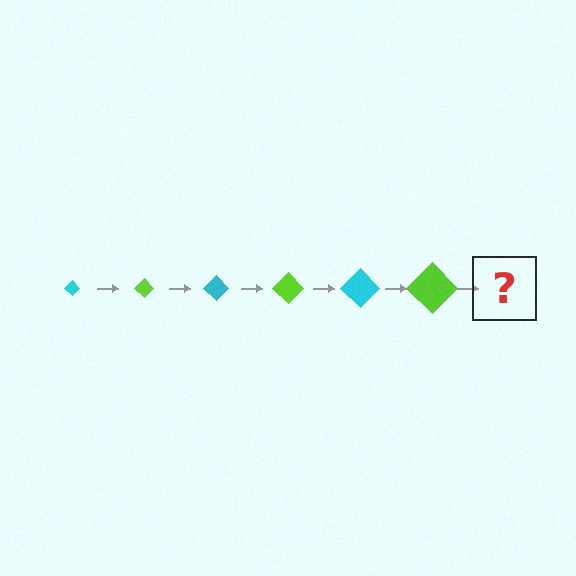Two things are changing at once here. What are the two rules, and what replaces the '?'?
The two rules are that the diamond grows larger each step and the color cycles through cyan and lime. The '?' should be a cyan diamond, larger than the previous one.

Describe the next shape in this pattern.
It should be a cyan diamond, larger than the previous one.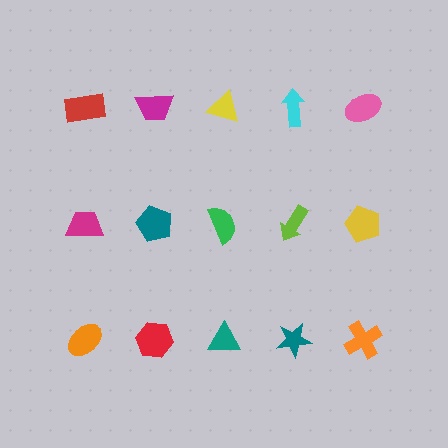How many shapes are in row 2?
5 shapes.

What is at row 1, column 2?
A magenta trapezoid.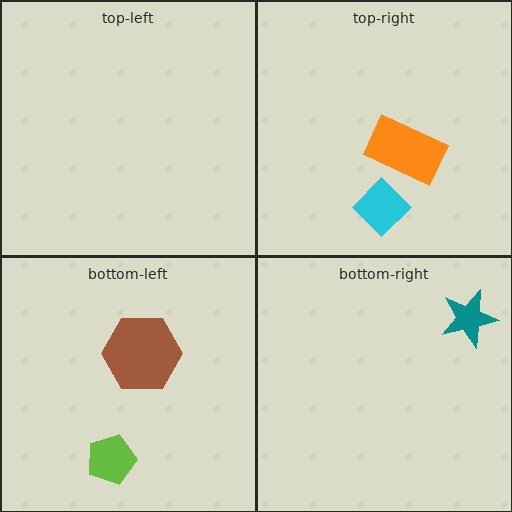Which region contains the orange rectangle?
The top-right region.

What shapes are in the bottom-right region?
The teal star.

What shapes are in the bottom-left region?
The lime pentagon, the brown hexagon.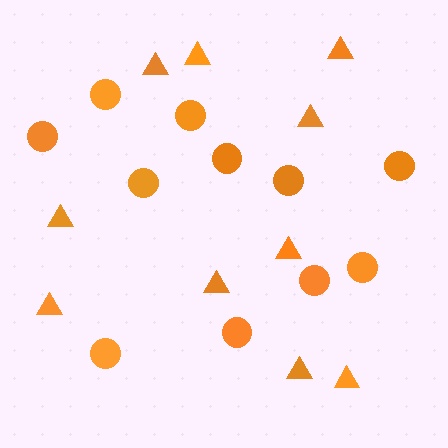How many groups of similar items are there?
There are 2 groups: one group of triangles (10) and one group of circles (11).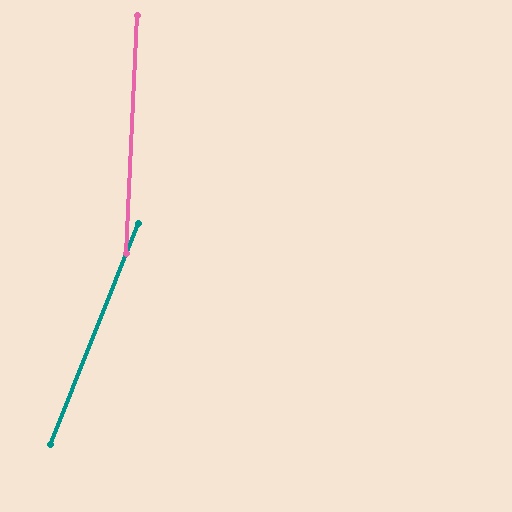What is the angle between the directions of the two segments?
Approximately 19 degrees.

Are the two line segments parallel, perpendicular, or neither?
Neither parallel nor perpendicular — they differ by about 19°.